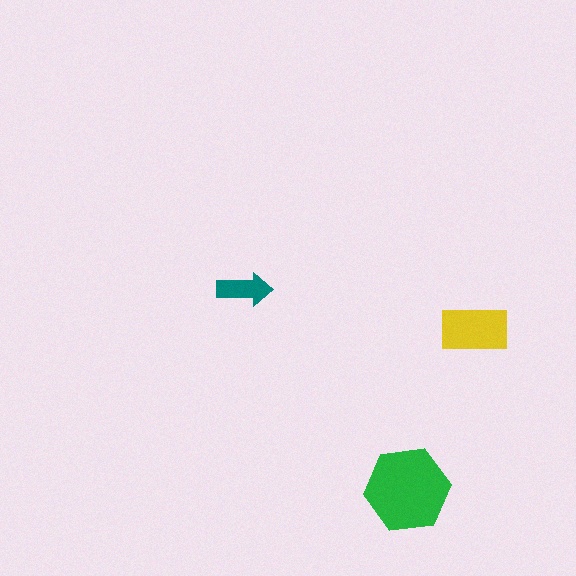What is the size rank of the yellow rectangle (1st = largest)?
2nd.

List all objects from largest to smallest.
The green hexagon, the yellow rectangle, the teal arrow.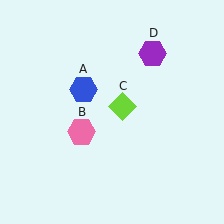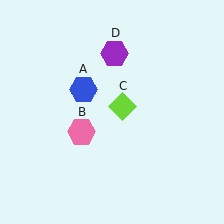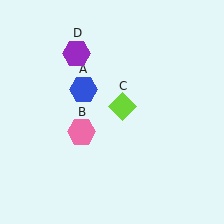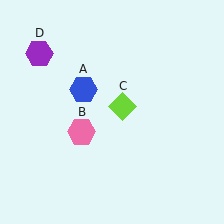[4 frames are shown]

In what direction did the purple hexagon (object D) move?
The purple hexagon (object D) moved left.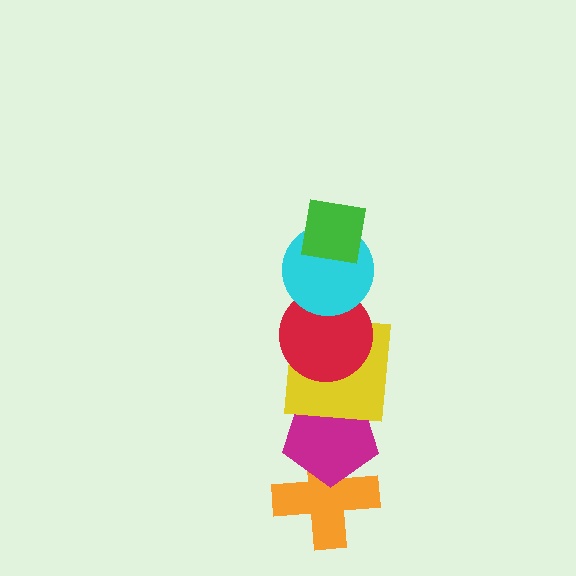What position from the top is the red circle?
The red circle is 3rd from the top.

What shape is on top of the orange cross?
The magenta pentagon is on top of the orange cross.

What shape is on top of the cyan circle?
The green square is on top of the cyan circle.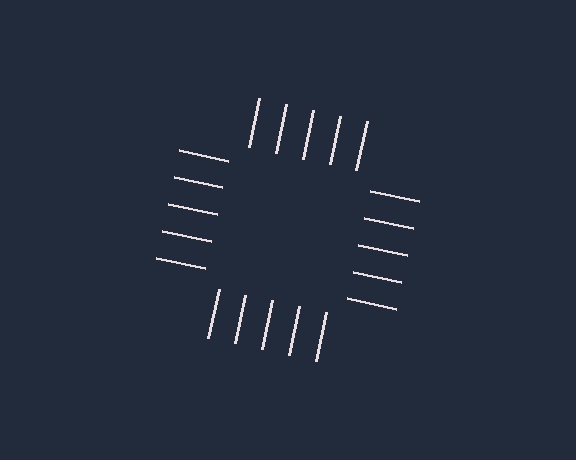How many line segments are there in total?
20 — 5 along each of the 4 edges.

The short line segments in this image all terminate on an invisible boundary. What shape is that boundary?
An illusory square — the line segments terminate on its edges but no continuous stroke is drawn.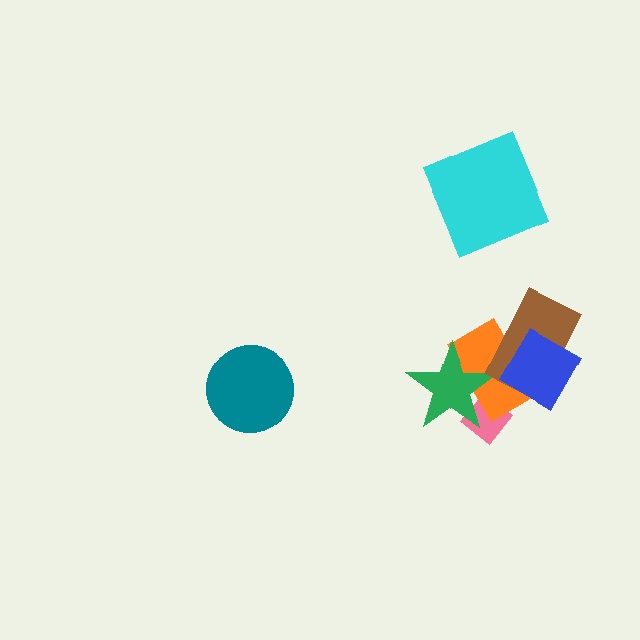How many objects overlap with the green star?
2 objects overlap with the green star.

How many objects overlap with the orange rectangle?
4 objects overlap with the orange rectangle.